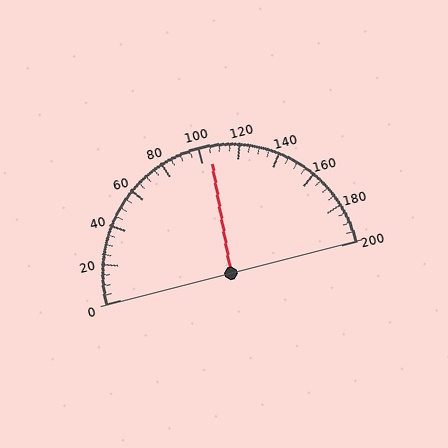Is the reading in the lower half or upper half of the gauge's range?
The reading is in the upper half of the range (0 to 200).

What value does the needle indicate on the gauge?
The needle indicates approximately 105.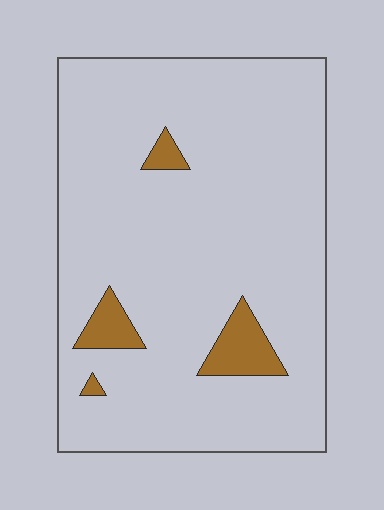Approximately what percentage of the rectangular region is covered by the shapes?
Approximately 5%.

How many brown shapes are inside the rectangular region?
4.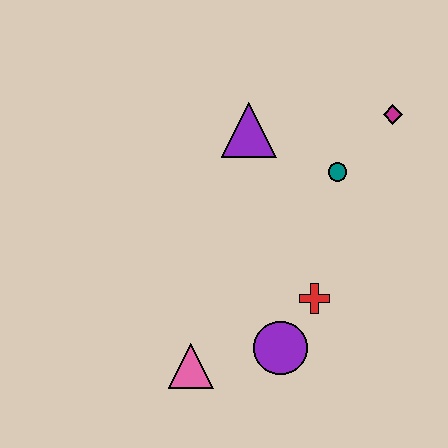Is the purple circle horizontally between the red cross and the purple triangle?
Yes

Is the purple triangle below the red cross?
No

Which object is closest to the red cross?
The purple circle is closest to the red cross.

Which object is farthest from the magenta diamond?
The pink triangle is farthest from the magenta diamond.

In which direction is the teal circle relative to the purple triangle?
The teal circle is to the right of the purple triangle.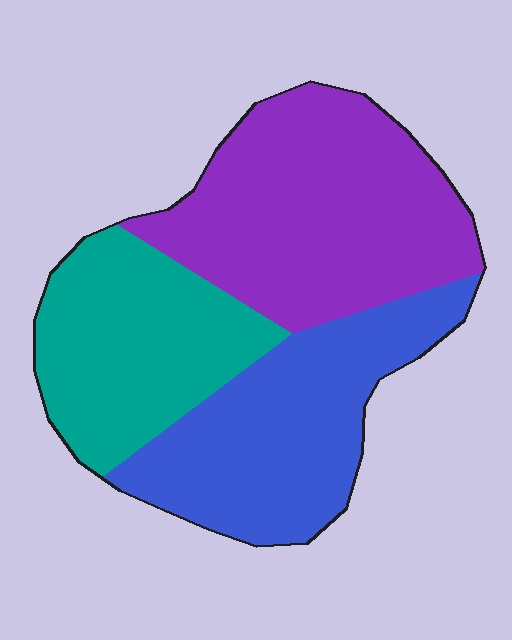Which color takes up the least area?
Teal, at roughly 30%.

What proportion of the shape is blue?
Blue covers around 30% of the shape.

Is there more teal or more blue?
Blue.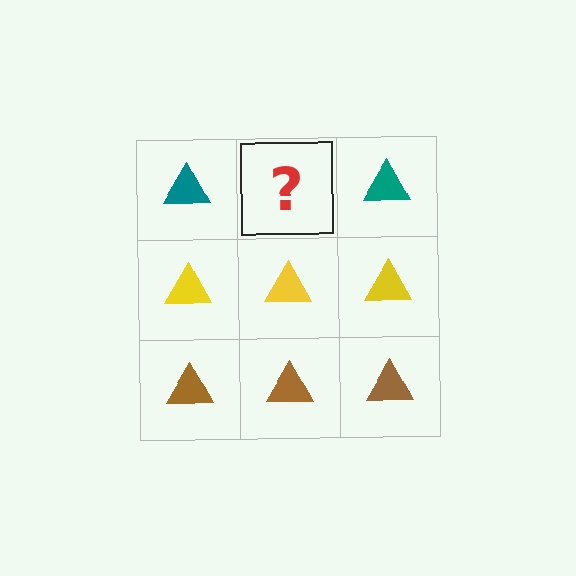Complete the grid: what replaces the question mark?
The question mark should be replaced with a teal triangle.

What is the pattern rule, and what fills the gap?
The rule is that each row has a consistent color. The gap should be filled with a teal triangle.